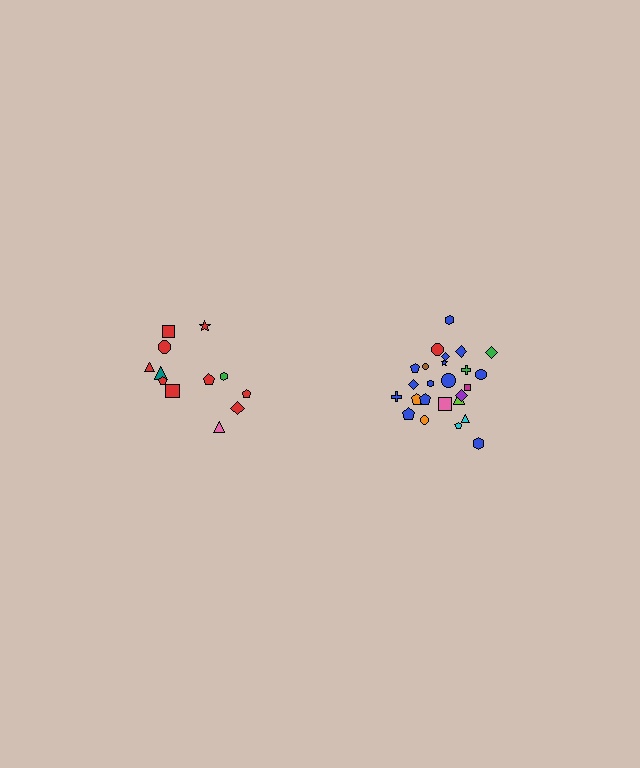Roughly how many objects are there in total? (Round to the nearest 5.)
Roughly 35 objects in total.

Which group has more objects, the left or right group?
The right group.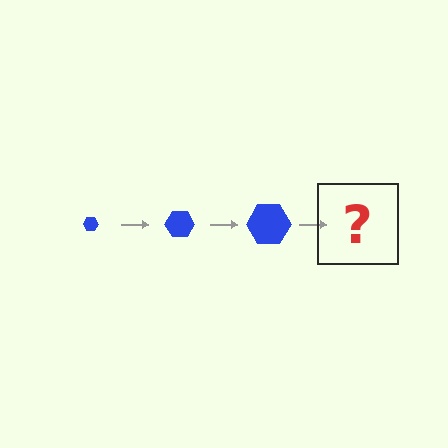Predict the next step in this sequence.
The next step is a blue hexagon, larger than the previous one.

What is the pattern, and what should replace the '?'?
The pattern is that the hexagon gets progressively larger each step. The '?' should be a blue hexagon, larger than the previous one.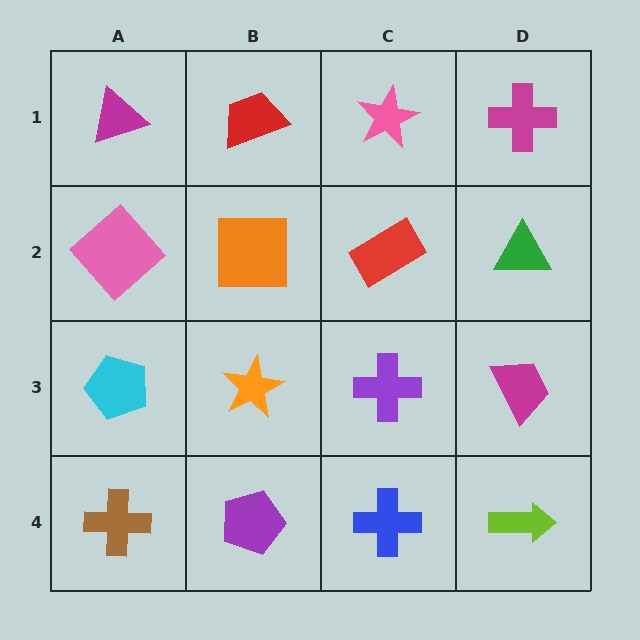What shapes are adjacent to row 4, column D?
A magenta trapezoid (row 3, column D), a blue cross (row 4, column C).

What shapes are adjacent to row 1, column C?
A red rectangle (row 2, column C), a red trapezoid (row 1, column B), a magenta cross (row 1, column D).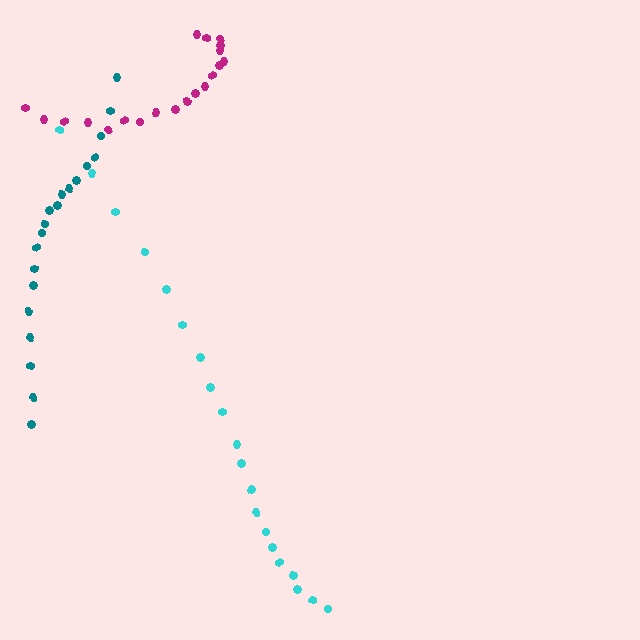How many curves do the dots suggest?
There are 3 distinct paths.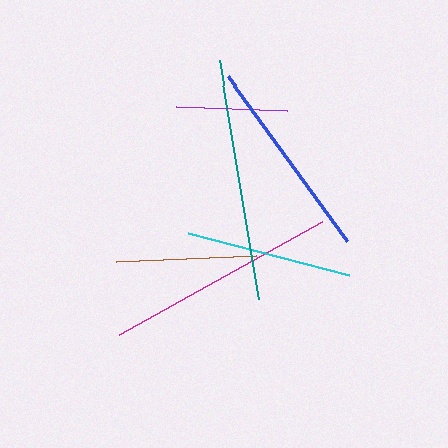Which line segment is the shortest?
The purple line is the shortest at approximately 111 pixels.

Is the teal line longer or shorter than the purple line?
The teal line is longer than the purple line.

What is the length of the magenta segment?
The magenta segment is approximately 233 pixels long.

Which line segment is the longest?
The teal line is the longest at approximately 243 pixels.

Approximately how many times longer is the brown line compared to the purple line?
The brown line is approximately 1.3 times the length of the purple line.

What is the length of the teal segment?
The teal segment is approximately 243 pixels long.